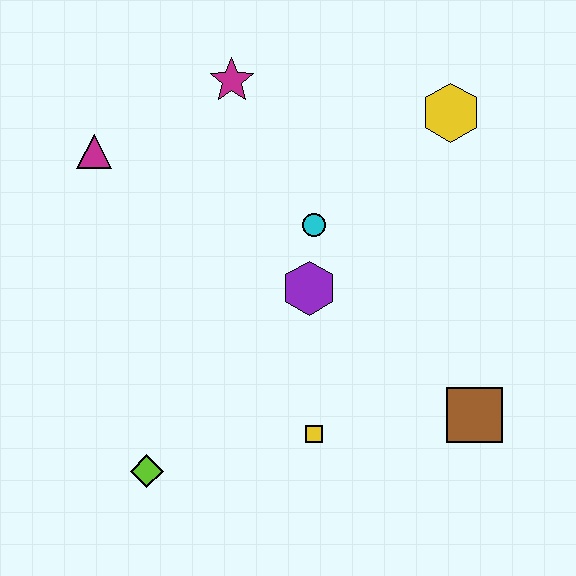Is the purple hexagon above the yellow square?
Yes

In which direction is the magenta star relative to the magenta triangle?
The magenta star is to the right of the magenta triangle.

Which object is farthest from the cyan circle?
The lime diamond is farthest from the cyan circle.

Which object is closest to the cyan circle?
The purple hexagon is closest to the cyan circle.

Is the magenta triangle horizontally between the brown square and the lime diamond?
No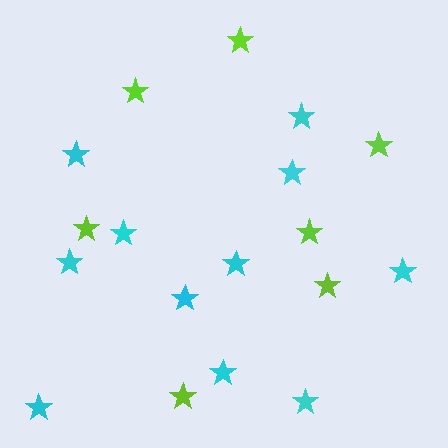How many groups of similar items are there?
There are 2 groups: one group of cyan stars (11) and one group of lime stars (7).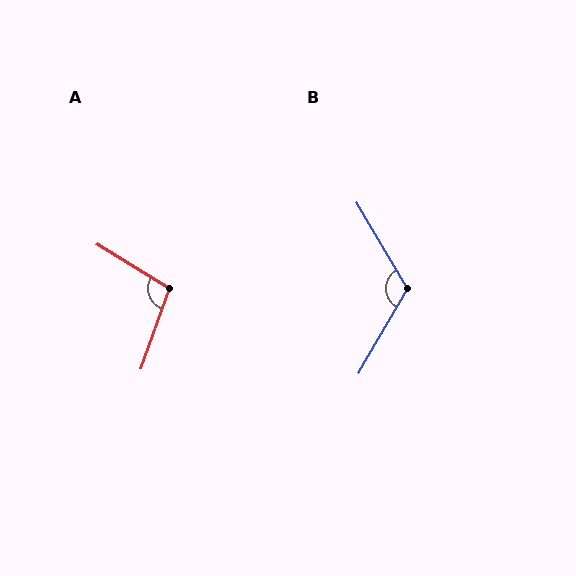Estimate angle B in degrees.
Approximately 119 degrees.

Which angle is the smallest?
A, at approximately 102 degrees.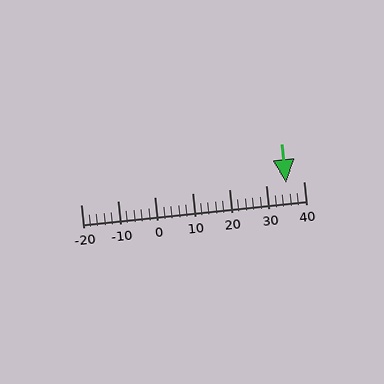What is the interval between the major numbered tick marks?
The major tick marks are spaced 10 units apart.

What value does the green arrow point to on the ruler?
The green arrow points to approximately 35.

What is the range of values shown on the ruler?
The ruler shows values from -20 to 40.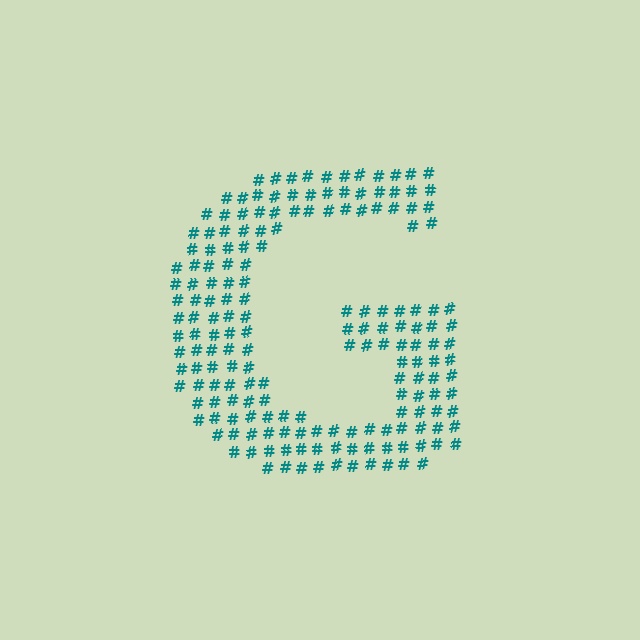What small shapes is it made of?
It is made of small hash symbols.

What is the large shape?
The large shape is the letter G.